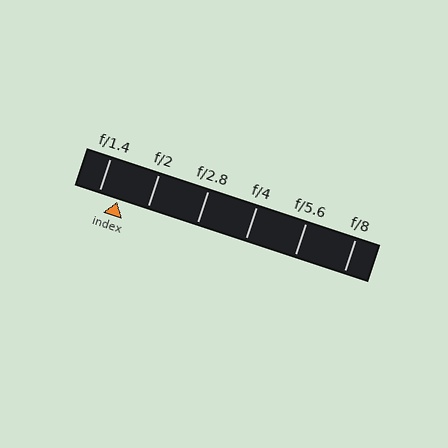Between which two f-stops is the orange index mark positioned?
The index mark is between f/1.4 and f/2.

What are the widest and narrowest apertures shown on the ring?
The widest aperture shown is f/1.4 and the narrowest is f/8.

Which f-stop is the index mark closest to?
The index mark is closest to f/1.4.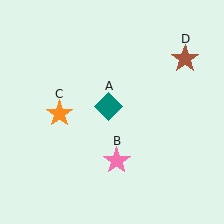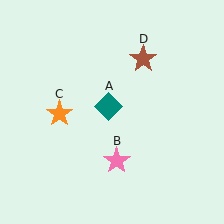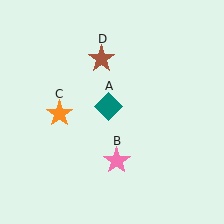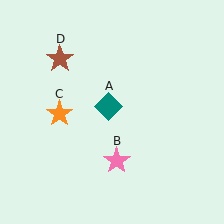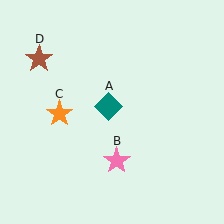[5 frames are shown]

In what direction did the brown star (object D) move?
The brown star (object D) moved left.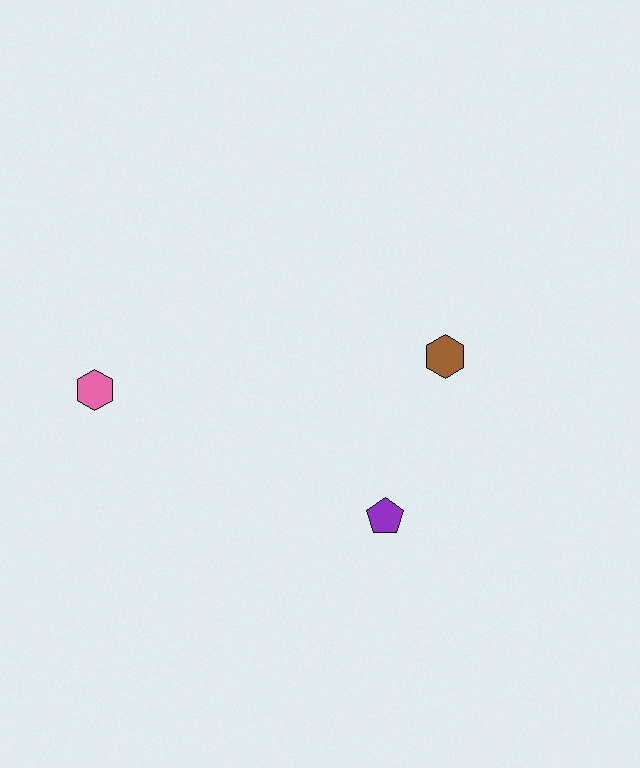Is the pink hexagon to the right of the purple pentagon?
No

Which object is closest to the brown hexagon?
The purple pentagon is closest to the brown hexagon.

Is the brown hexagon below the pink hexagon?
No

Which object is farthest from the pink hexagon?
The brown hexagon is farthest from the pink hexagon.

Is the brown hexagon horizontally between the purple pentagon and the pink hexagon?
No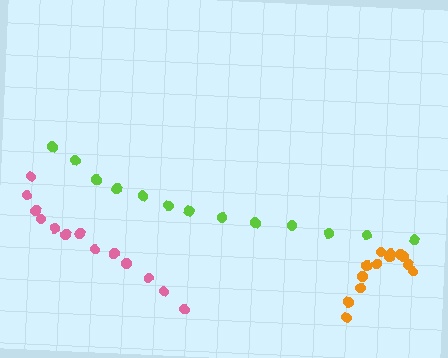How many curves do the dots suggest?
There are 3 distinct paths.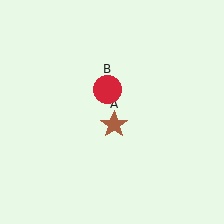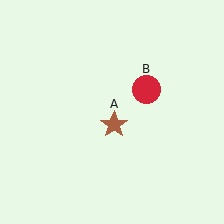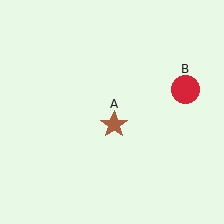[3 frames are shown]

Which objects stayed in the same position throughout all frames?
Brown star (object A) remained stationary.